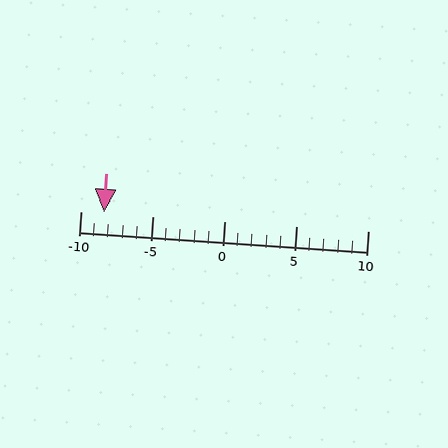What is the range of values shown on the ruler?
The ruler shows values from -10 to 10.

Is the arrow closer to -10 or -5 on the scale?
The arrow is closer to -10.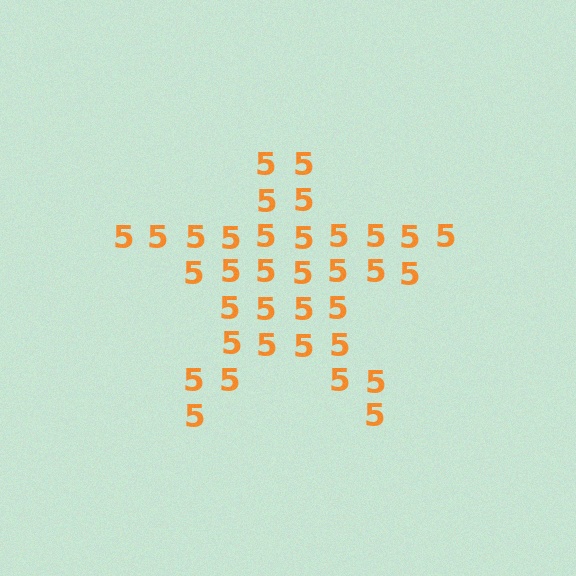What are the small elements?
The small elements are digit 5's.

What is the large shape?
The large shape is a star.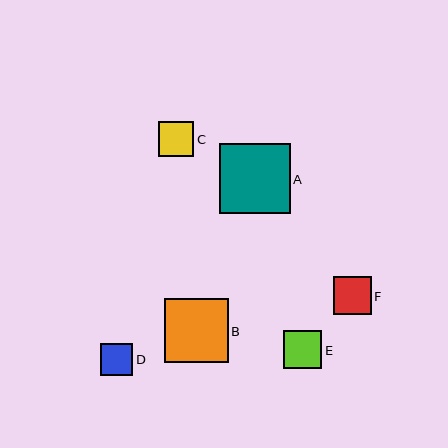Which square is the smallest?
Square D is the smallest with a size of approximately 32 pixels.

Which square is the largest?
Square A is the largest with a size of approximately 70 pixels.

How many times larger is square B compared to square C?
Square B is approximately 1.8 times the size of square C.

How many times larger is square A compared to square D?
Square A is approximately 2.2 times the size of square D.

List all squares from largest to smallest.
From largest to smallest: A, B, E, F, C, D.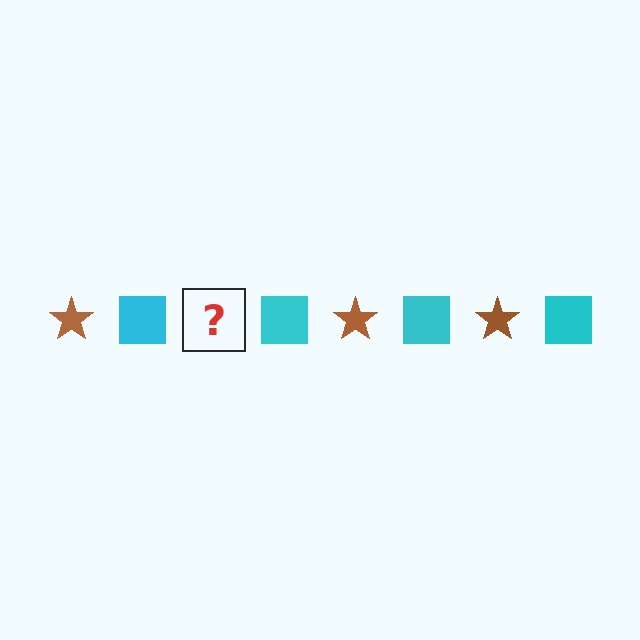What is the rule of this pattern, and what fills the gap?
The rule is that the pattern alternates between brown star and cyan square. The gap should be filled with a brown star.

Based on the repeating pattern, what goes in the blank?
The blank should be a brown star.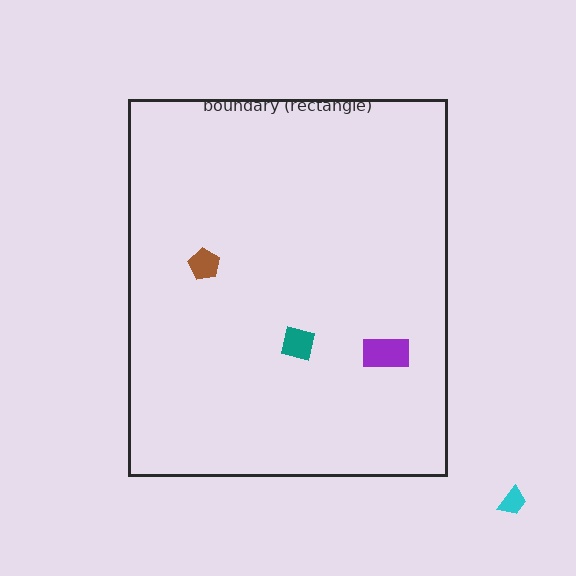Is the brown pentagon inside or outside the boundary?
Inside.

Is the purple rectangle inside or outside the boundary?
Inside.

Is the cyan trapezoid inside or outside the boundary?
Outside.